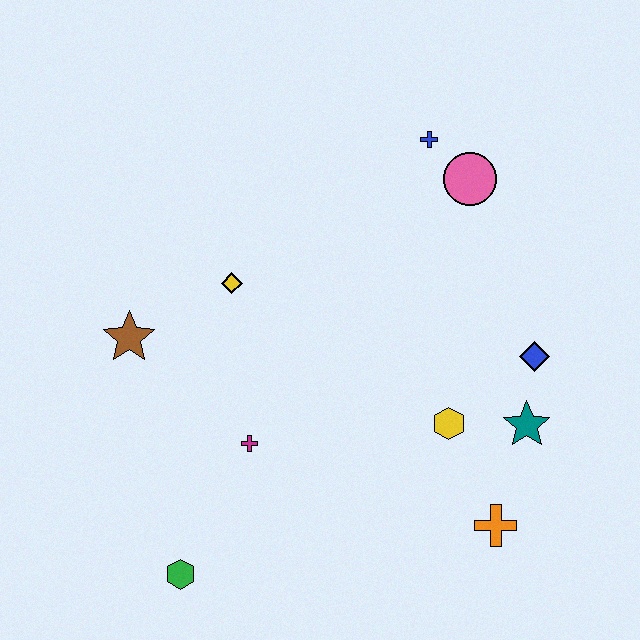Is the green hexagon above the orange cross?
No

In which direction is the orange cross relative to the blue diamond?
The orange cross is below the blue diamond.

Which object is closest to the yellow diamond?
The brown star is closest to the yellow diamond.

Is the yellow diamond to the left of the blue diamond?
Yes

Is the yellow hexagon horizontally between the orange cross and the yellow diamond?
Yes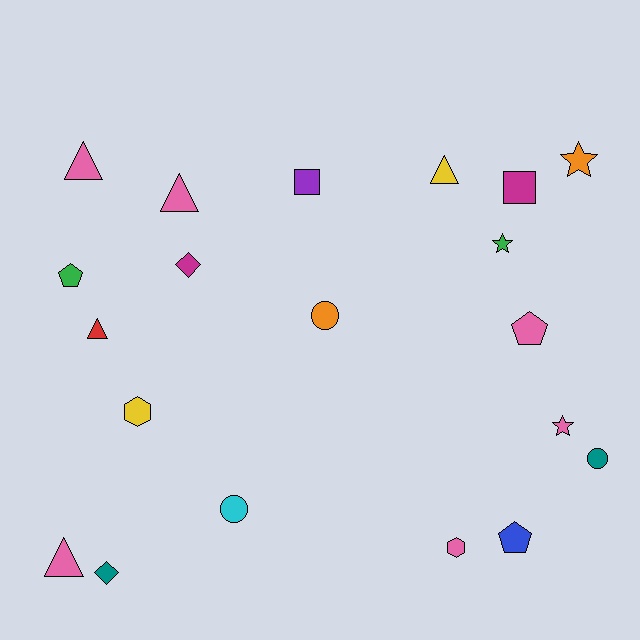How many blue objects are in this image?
There is 1 blue object.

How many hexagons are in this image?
There are 2 hexagons.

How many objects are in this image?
There are 20 objects.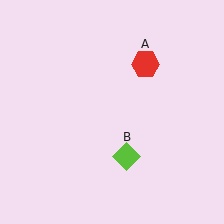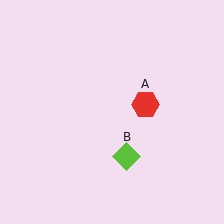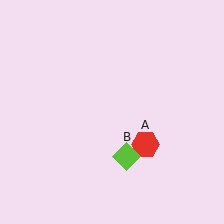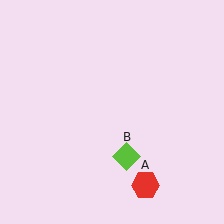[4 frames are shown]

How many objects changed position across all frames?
1 object changed position: red hexagon (object A).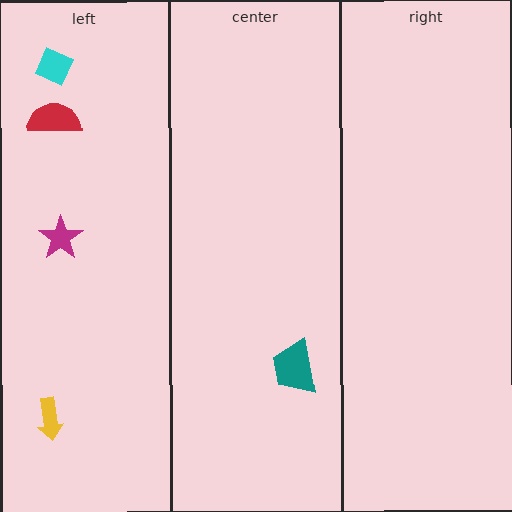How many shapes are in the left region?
4.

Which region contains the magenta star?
The left region.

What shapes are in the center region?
The teal trapezoid.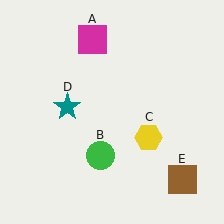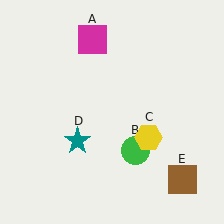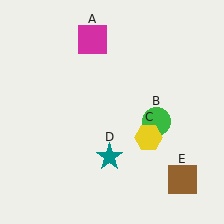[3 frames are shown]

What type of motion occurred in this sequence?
The green circle (object B), teal star (object D) rotated counterclockwise around the center of the scene.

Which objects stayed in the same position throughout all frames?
Magenta square (object A) and yellow hexagon (object C) and brown square (object E) remained stationary.